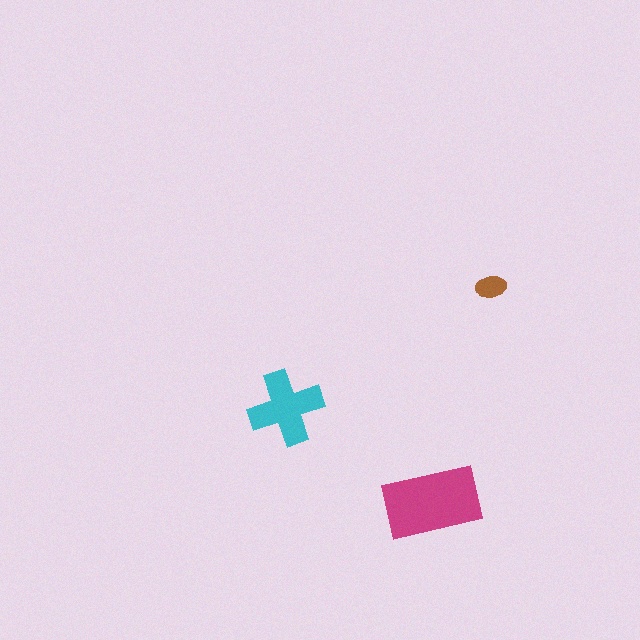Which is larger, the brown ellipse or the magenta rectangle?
The magenta rectangle.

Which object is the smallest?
The brown ellipse.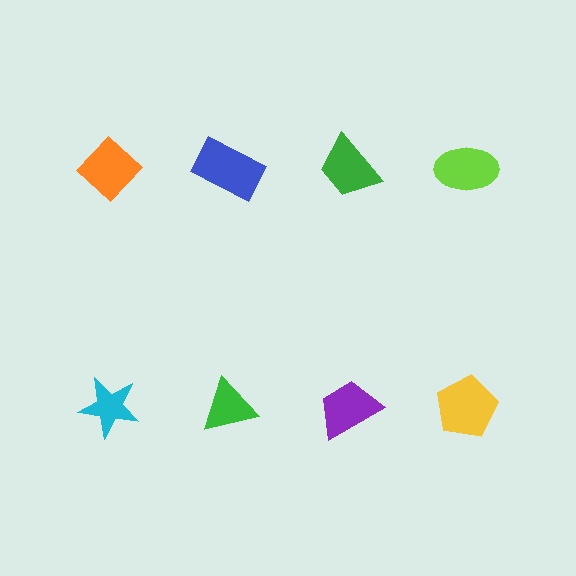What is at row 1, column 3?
A green trapezoid.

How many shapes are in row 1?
4 shapes.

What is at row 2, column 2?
A green triangle.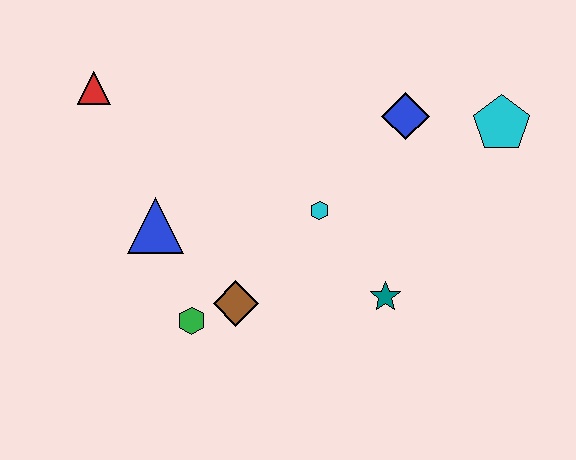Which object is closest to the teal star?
The cyan hexagon is closest to the teal star.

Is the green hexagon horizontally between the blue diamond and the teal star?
No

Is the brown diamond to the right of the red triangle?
Yes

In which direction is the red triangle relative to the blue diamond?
The red triangle is to the left of the blue diamond.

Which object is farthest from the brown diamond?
The cyan pentagon is farthest from the brown diamond.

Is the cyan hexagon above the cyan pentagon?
No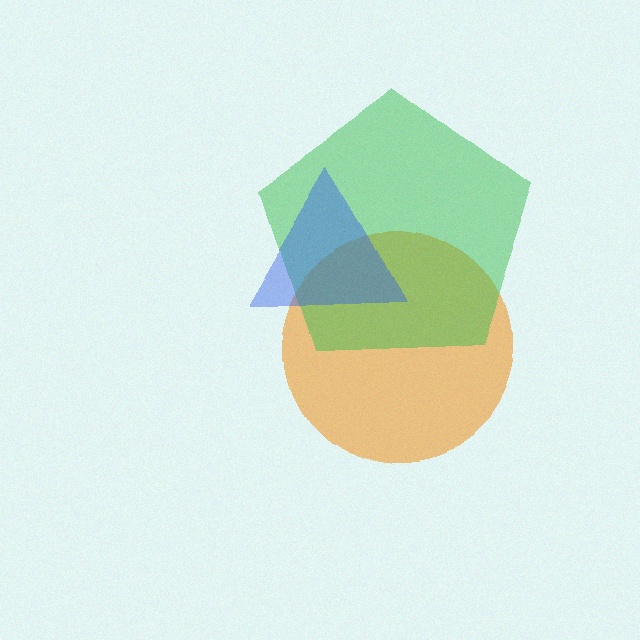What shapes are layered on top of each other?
The layered shapes are: an orange circle, a green pentagon, a blue triangle.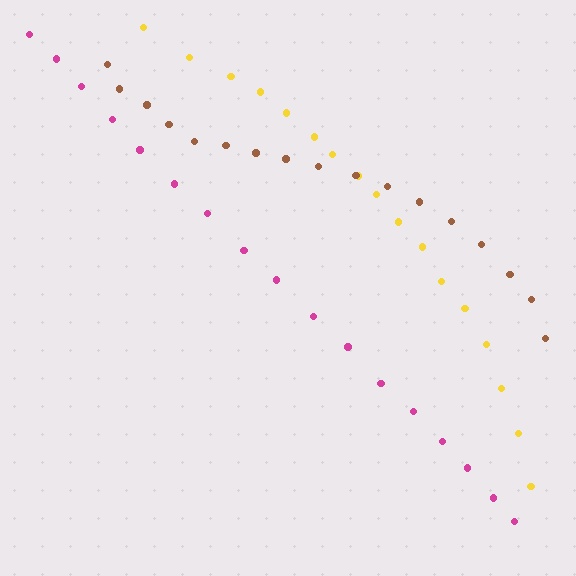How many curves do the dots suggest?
There are 3 distinct paths.